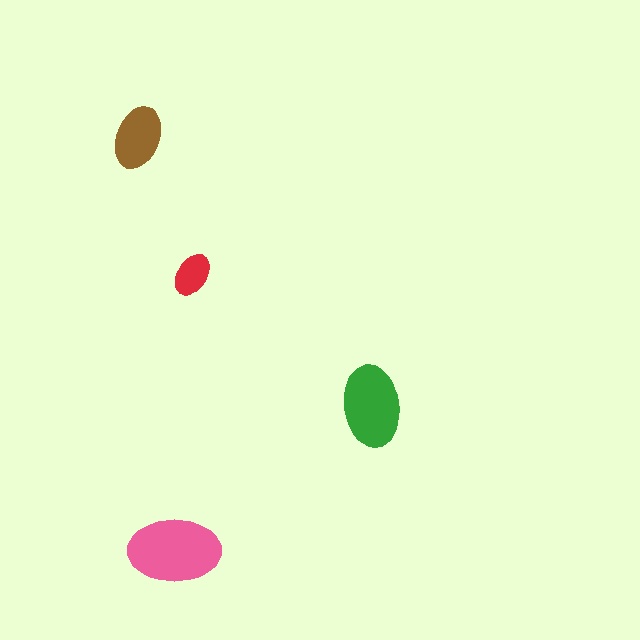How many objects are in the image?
There are 4 objects in the image.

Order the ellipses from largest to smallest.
the pink one, the green one, the brown one, the red one.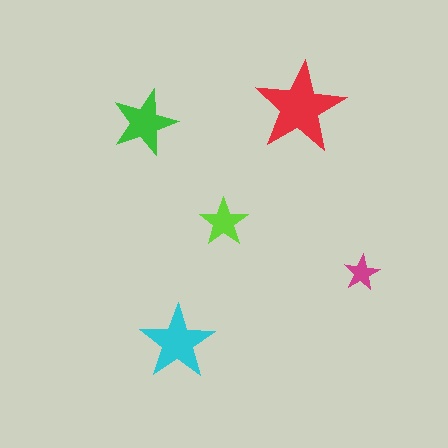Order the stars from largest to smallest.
the red one, the cyan one, the green one, the lime one, the magenta one.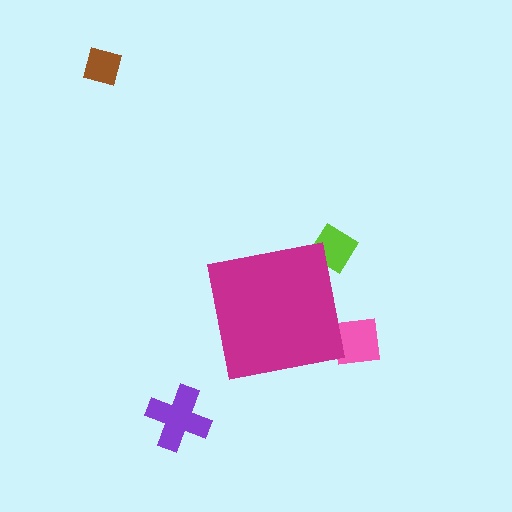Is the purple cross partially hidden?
No, the purple cross is fully visible.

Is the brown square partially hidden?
No, the brown square is fully visible.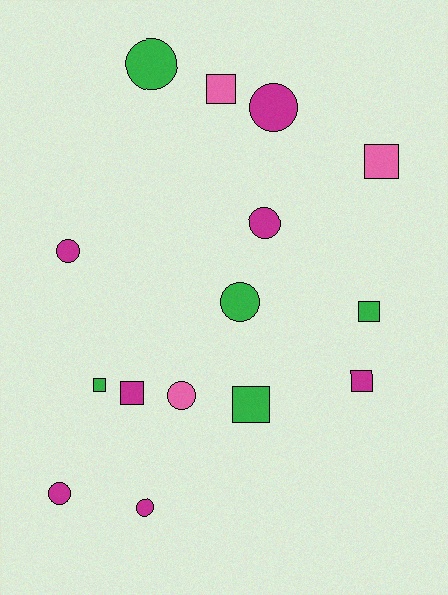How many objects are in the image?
There are 15 objects.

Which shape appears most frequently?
Circle, with 8 objects.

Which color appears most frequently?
Magenta, with 7 objects.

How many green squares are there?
There are 3 green squares.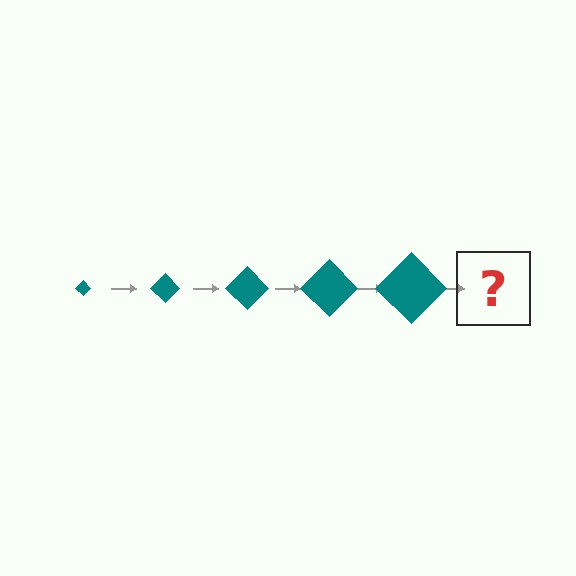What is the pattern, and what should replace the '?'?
The pattern is that the diamond gets progressively larger each step. The '?' should be a teal diamond, larger than the previous one.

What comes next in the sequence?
The next element should be a teal diamond, larger than the previous one.